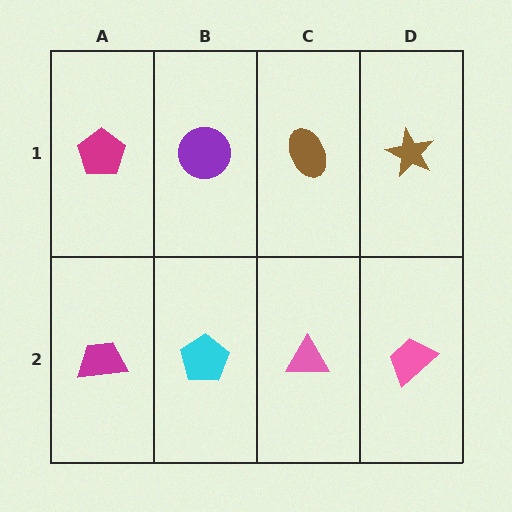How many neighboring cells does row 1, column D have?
2.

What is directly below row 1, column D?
A pink trapezoid.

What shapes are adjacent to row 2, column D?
A brown star (row 1, column D), a pink triangle (row 2, column C).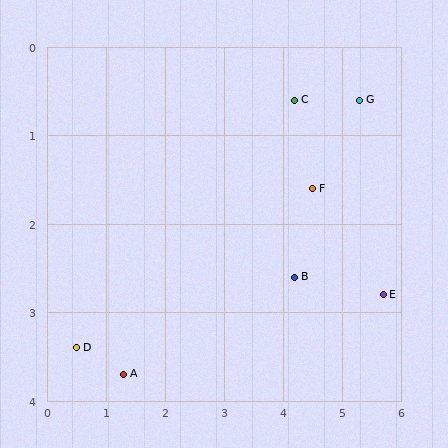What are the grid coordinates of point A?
Point A is at approximately (1.3, 3.7).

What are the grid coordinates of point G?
Point G is at approximately (5.3, 0.6).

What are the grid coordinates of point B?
Point B is at approximately (4.2, 2.6).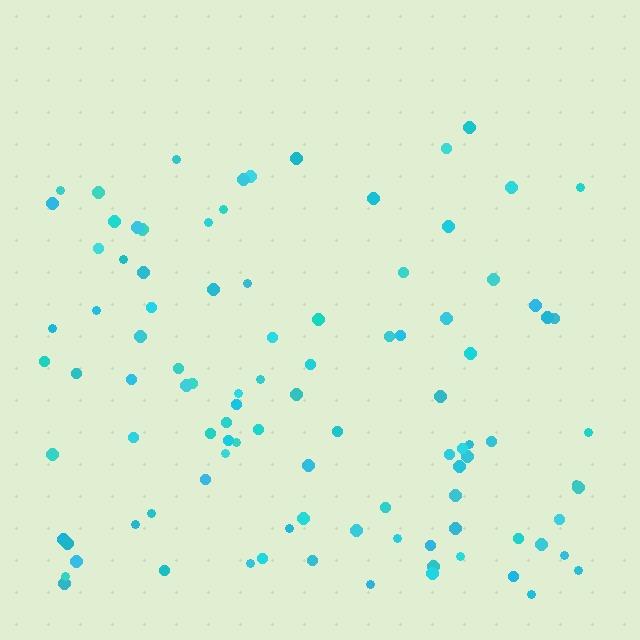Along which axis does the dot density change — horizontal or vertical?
Vertical.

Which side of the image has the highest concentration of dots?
The bottom.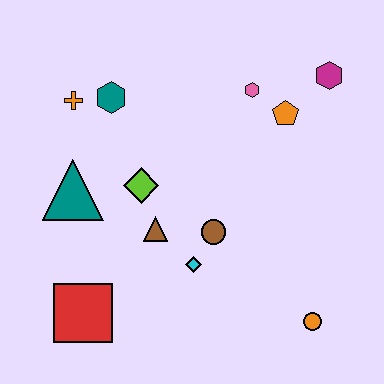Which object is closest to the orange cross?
The teal hexagon is closest to the orange cross.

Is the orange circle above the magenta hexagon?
No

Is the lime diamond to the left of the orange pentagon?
Yes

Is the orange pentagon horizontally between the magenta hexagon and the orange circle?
No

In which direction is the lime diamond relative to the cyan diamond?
The lime diamond is above the cyan diamond.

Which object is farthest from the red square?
The magenta hexagon is farthest from the red square.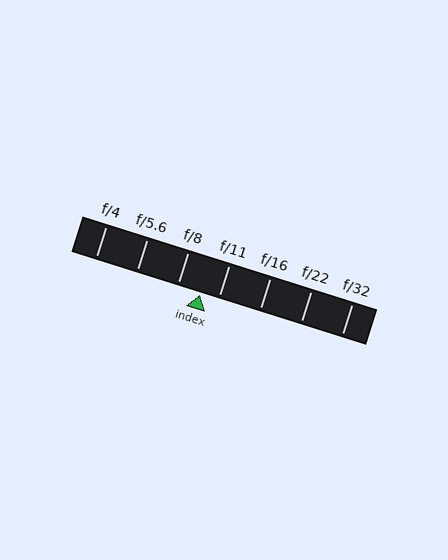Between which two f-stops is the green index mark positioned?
The index mark is between f/8 and f/11.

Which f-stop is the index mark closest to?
The index mark is closest to f/11.